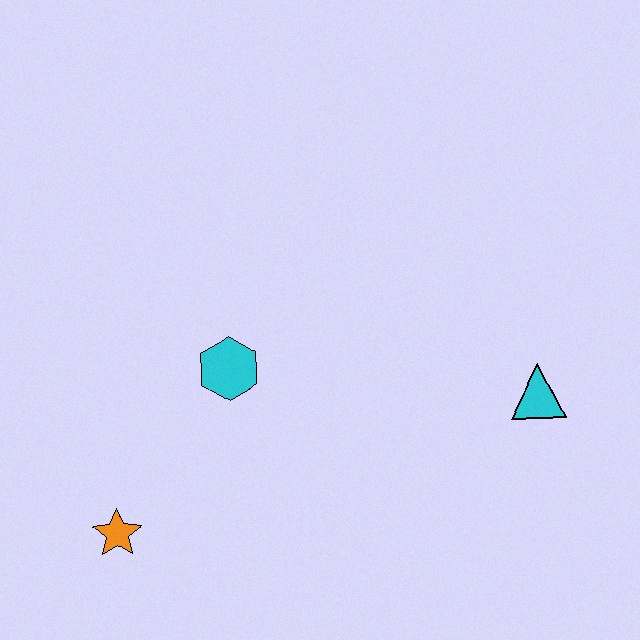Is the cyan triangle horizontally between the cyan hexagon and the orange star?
No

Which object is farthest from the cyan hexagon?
The cyan triangle is farthest from the cyan hexagon.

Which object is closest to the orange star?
The cyan hexagon is closest to the orange star.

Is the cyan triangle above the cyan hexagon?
No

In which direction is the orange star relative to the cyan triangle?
The orange star is to the left of the cyan triangle.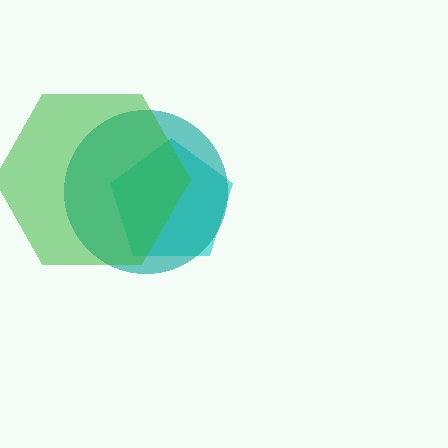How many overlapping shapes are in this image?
There are 3 overlapping shapes in the image.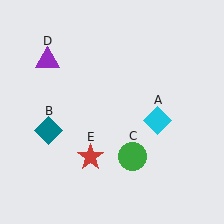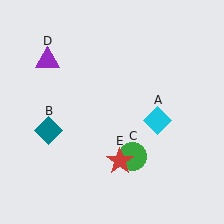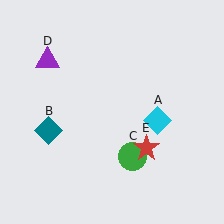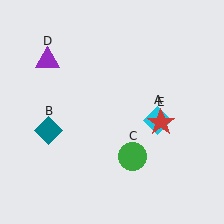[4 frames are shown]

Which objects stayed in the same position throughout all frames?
Cyan diamond (object A) and teal diamond (object B) and green circle (object C) and purple triangle (object D) remained stationary.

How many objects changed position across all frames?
1 object changed position: red star (object E).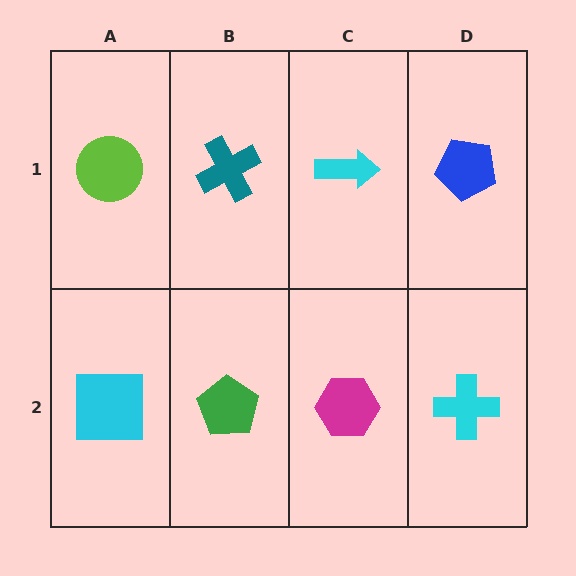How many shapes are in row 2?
4 shapes.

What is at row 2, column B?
A green pentagon.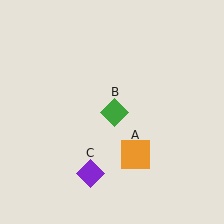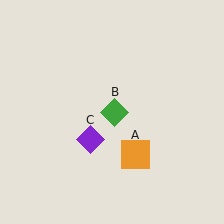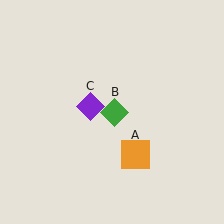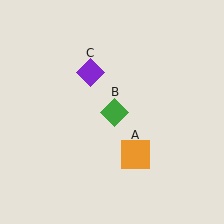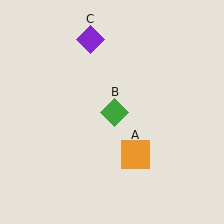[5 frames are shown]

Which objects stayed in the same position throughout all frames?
Orange square (object A) and green diamond (object B) remained stationary.